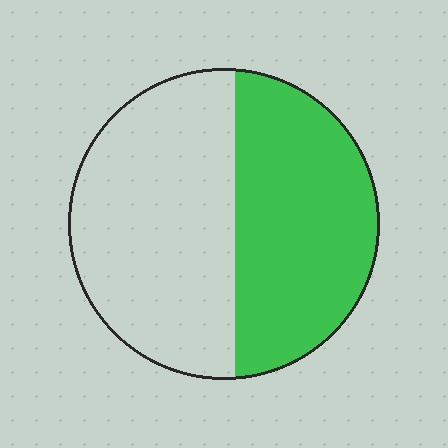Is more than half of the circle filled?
No.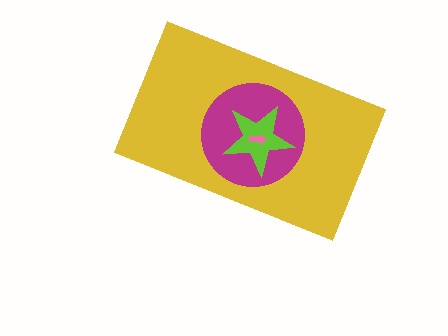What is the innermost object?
The pink arrow.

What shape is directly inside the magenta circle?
The lime star.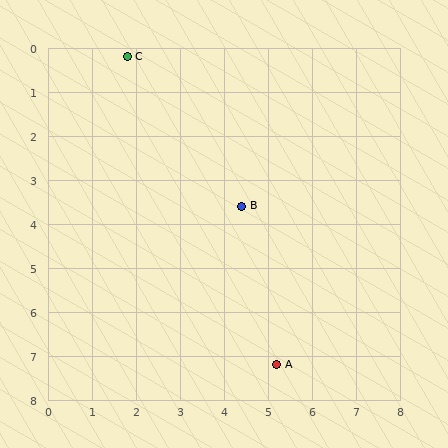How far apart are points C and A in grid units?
Points C and A are about 7.8 grid units apart.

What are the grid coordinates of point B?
Point B is at approximately (4.4, 3.6).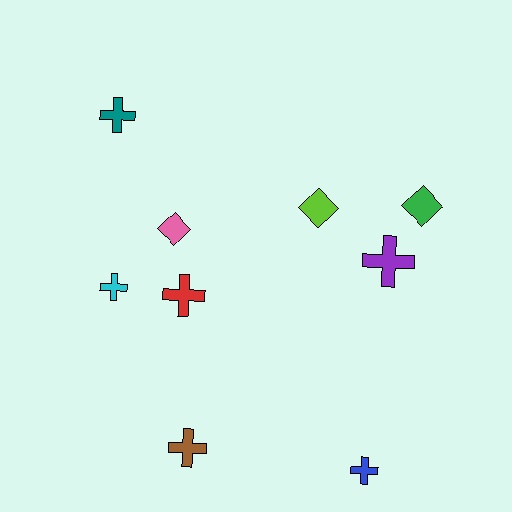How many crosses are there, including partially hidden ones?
There are 6 crosses.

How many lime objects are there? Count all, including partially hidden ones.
There is 1 lime object.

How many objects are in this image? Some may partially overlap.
There are 9 objects.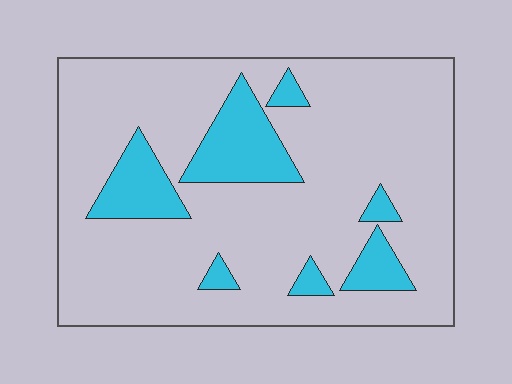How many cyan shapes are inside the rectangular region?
7.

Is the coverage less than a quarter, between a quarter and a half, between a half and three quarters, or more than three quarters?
Less than a quarter.